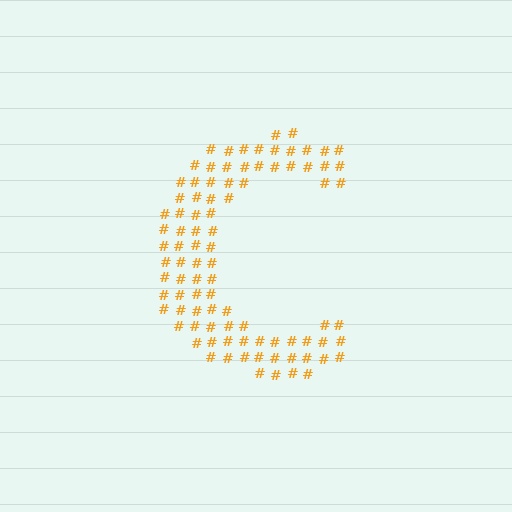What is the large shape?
The large shape is the letter C.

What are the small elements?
The small elements are hash symbols.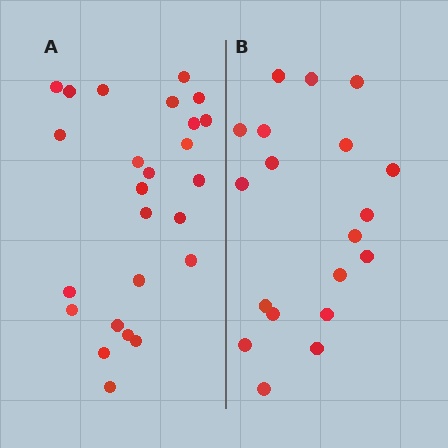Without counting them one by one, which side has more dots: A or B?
Region A (the left region) has more dots.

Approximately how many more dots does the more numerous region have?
Region A has about 6 more dots than region B.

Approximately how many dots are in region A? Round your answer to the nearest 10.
About 20 dots. (The exact count is 25, which rounds to 20.)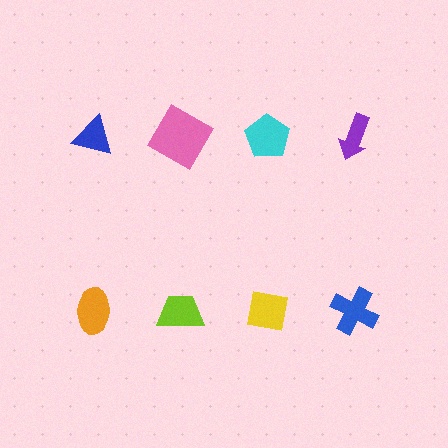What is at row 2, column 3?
A yellow square.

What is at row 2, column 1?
An orange ellipse.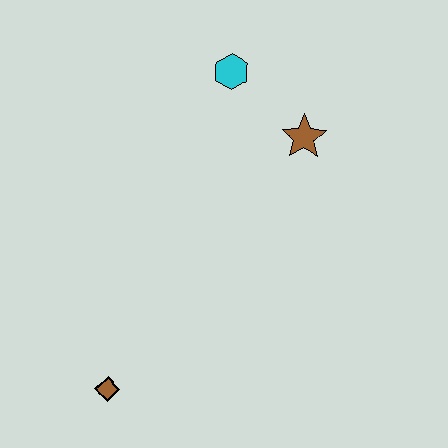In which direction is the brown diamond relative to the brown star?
The brown diamond is below the brown star.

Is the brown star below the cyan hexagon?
Yes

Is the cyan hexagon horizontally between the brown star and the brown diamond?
Yes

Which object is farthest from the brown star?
The brown diamond is farthest from the brown star.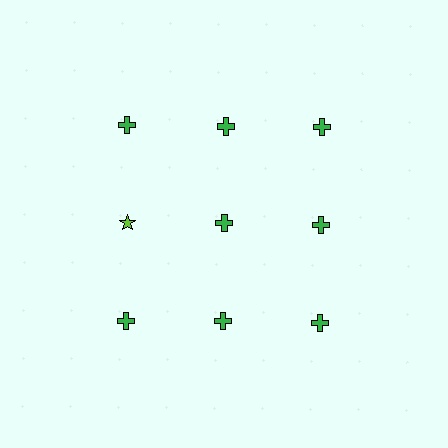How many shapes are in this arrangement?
There are 9 shapes arranged in a grid pattern.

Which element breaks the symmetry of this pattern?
The lime star in the second row, leftmost column breaks the symmetry. All other shapes are green crosses.